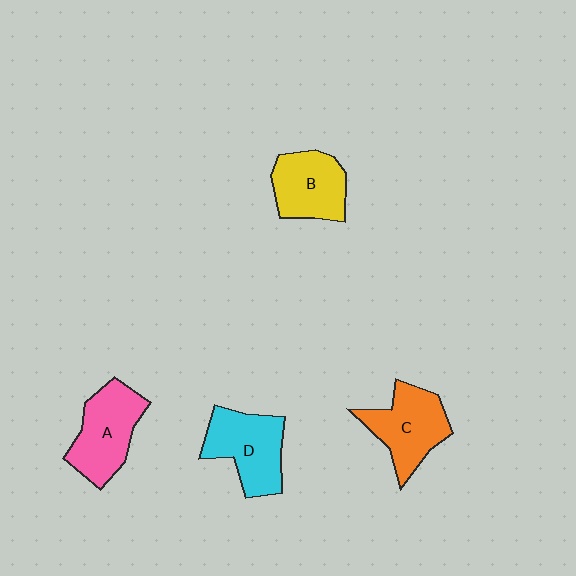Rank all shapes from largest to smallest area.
From largest to smallest: D (cyan), A (pink), C (orange), B (yellow).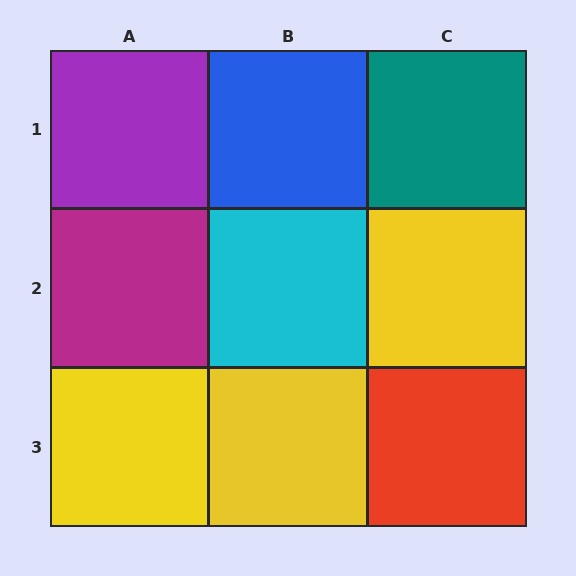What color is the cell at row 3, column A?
Yellow.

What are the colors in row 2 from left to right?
Magenta, cyan, yellow.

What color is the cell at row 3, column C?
Red.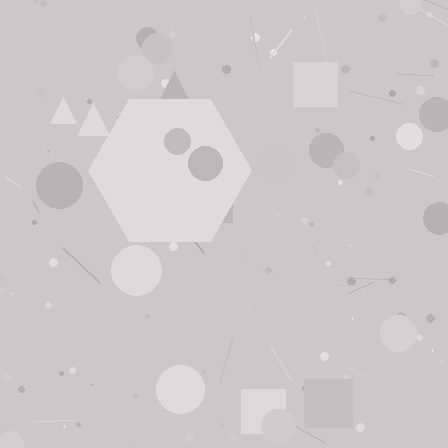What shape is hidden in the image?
A hexagon is hidden in the image.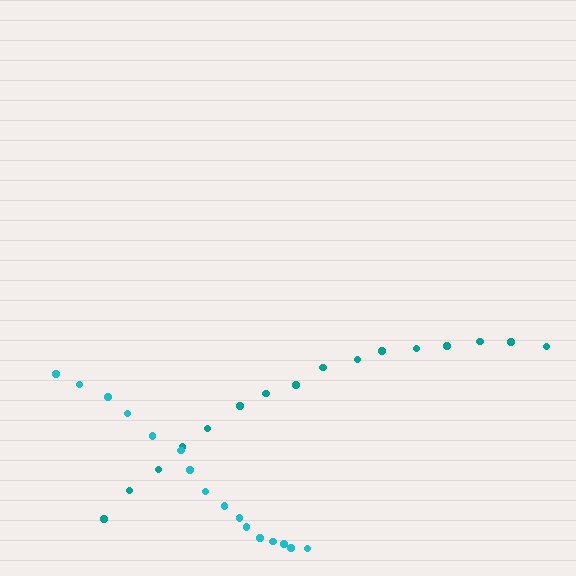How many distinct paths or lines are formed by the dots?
There are 2 distinct paths.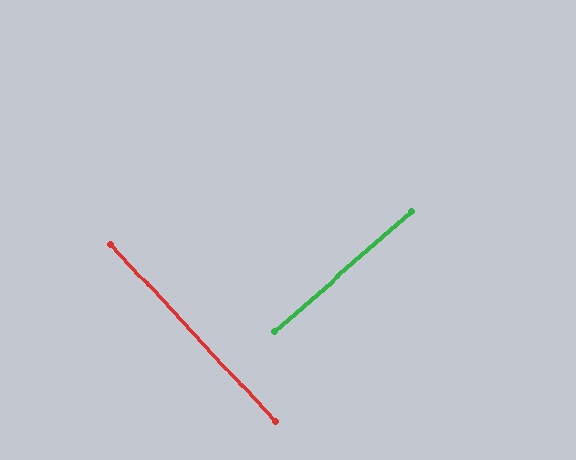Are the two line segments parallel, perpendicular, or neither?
Perpendicular — they meet at approximately 89°.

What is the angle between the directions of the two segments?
Approximately 89 degrees.